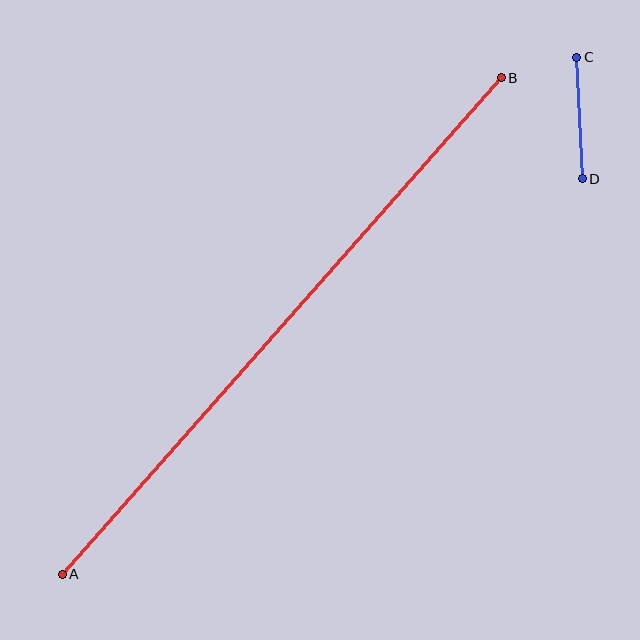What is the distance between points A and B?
The distance is approximately 663 pixels.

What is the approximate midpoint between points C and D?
The midpoint is at approximately (580, 118) pixels.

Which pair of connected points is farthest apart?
Points A and B are farthest apart.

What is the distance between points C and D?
The distance is approximately 122 pixels.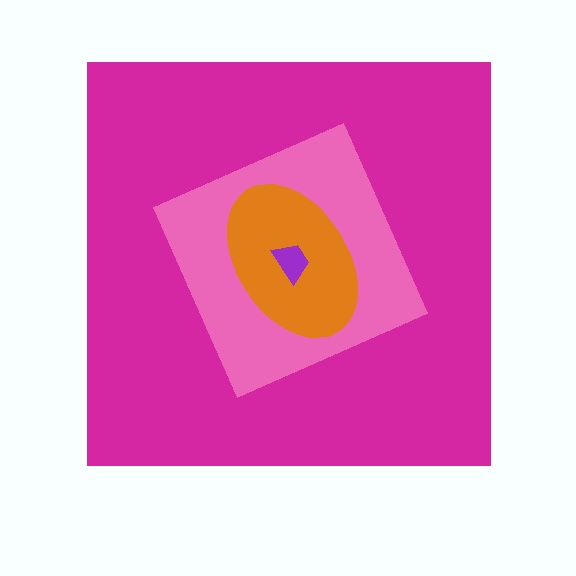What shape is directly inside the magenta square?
The pink diamond.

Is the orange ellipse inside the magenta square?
Yes.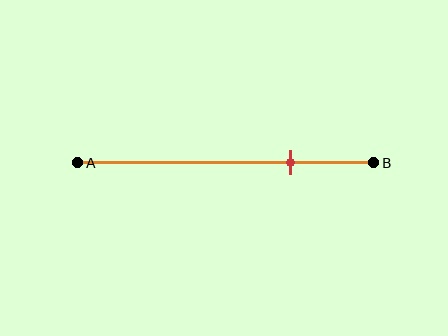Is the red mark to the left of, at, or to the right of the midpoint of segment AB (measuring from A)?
The red mark is to the right of the midpoint of segment AB.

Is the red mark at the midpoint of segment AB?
No, the mark is at about 70% from A, not at the 50% midpoint.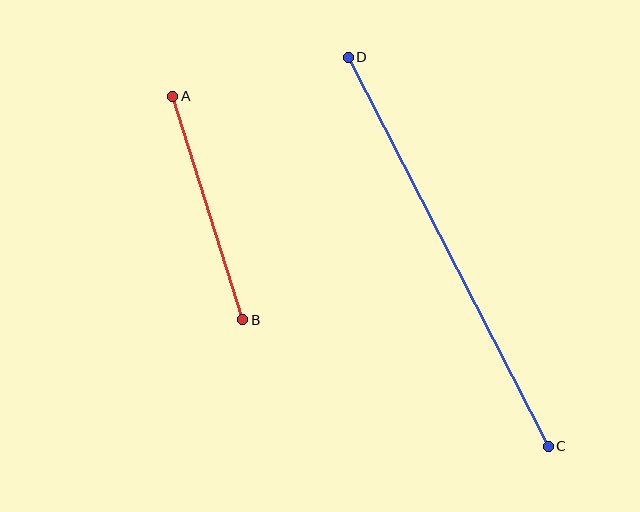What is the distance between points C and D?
The distance is approximately 437 pixels.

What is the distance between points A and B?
The distance is approximately 234 pixels.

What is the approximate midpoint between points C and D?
The midpoint is at approximately (448, 252) pixels.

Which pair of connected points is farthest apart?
Points C and D are farthest apart.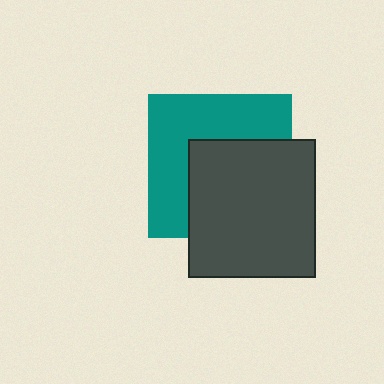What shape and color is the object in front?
The object in front is a dark gray rectangle.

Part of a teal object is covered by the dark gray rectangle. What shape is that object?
It is a square.